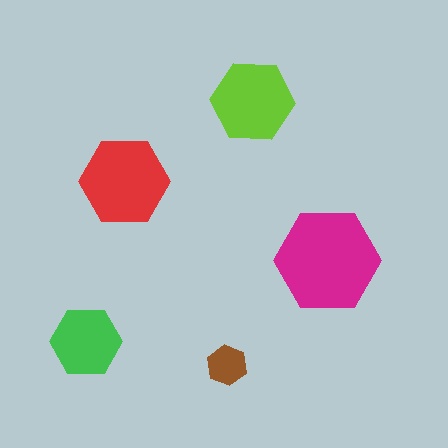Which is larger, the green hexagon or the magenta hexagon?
The magenta one.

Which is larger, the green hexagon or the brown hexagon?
The green one.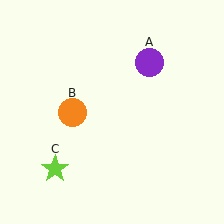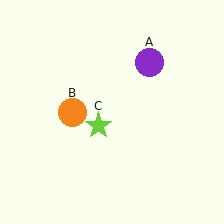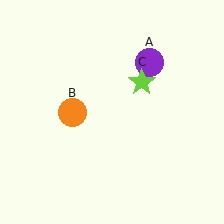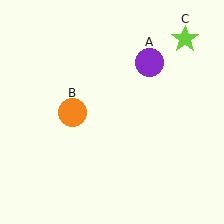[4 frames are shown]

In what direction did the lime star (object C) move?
The lime star (object C) moved up and to the right.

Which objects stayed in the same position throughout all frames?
Purple circle (object A) and orange circle (object B) remained stationary.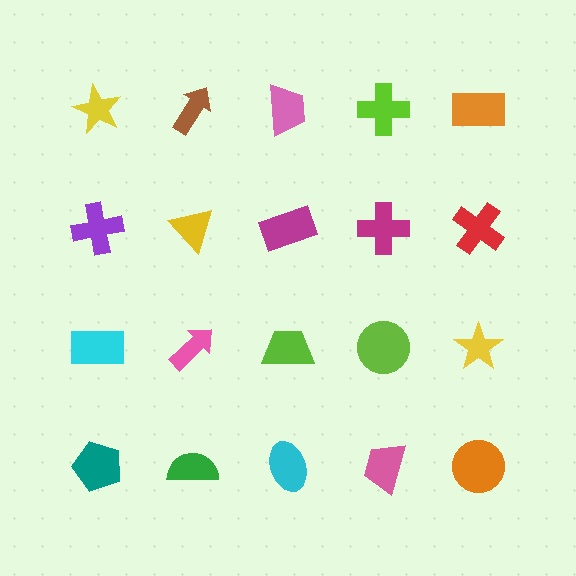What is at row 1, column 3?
A pink trapezoid.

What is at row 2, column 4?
A magenta cross.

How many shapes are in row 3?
5 shapes.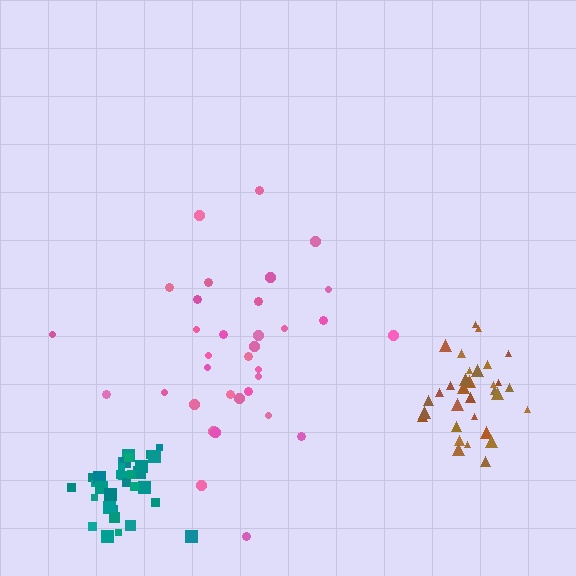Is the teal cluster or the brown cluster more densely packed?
Teal.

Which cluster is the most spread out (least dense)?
Pink.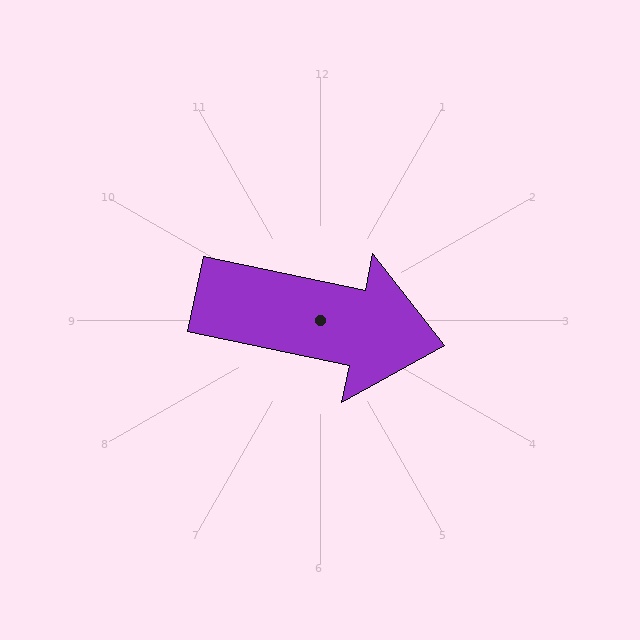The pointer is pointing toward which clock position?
Roughly 3 o'clock.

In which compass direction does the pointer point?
East.